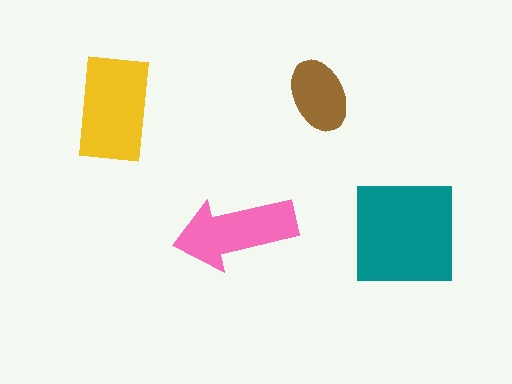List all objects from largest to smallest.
The teal square, the yellow rectangle, the pink arrow, the brown ellipse.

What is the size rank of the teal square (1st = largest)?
1st.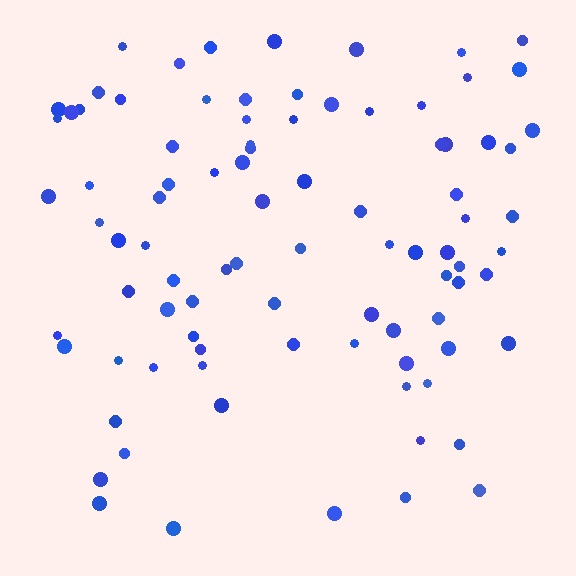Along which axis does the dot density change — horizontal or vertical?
Vertical.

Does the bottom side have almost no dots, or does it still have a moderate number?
Still a moderate number, just noticeably fewer than the top.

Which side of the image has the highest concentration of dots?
The top.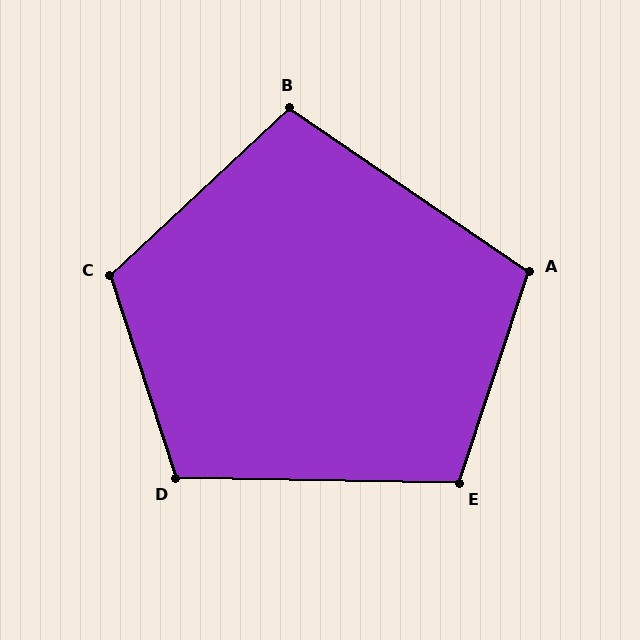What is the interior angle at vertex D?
Approximately 109 degrees (obtuse).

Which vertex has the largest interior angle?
C, at approximately 115 degrees.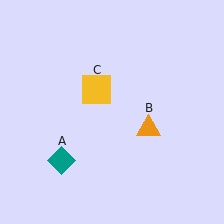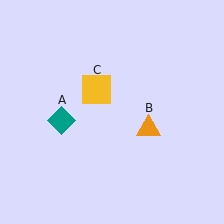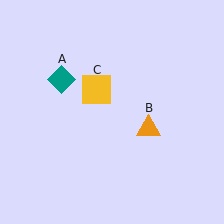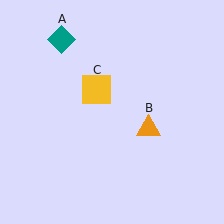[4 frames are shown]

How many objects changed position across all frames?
1 object changed position: teal diamond (object A).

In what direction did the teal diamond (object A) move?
The teal diamond (object A) moved up.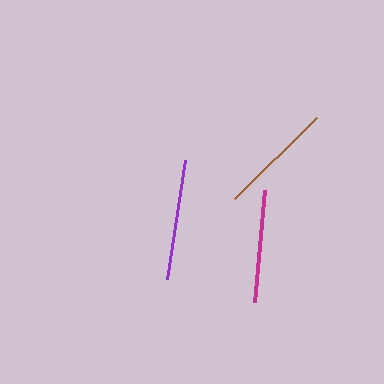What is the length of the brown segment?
The brown segment is approximately 115 pixels long.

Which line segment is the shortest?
The magenta line is the shortest at approximately 113 pixels.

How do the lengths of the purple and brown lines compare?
The purple and brown lines are approximately the same length.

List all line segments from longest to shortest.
From longest to shortest: purple, brown, magenta.